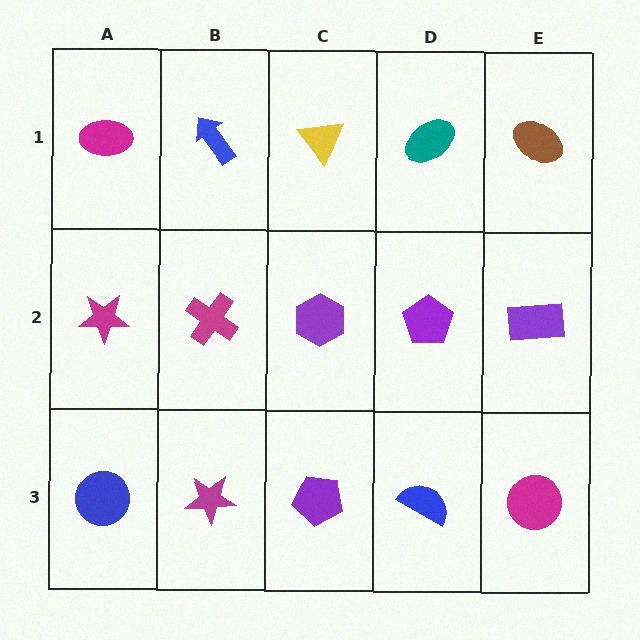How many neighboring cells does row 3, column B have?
3.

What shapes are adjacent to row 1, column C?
A purple hexagon (row 2, column C), a blue arrow (row 1, column B), a teal ellipse (row 1, column D).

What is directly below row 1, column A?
A magenta star.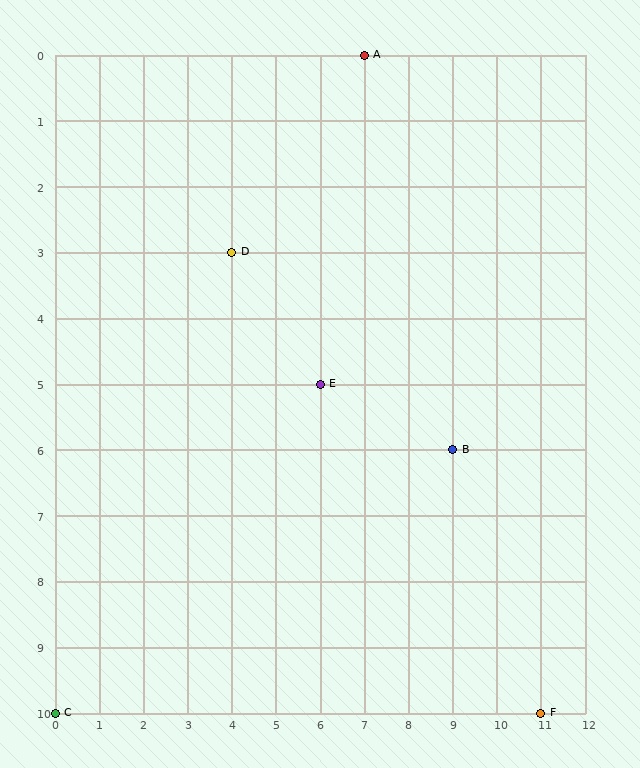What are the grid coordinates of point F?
Point F is at grid coordinates (11, 10).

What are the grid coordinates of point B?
Point B is at grid coordinates (9, 6).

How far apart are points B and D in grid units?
Points B and D are 5 columns and 3 rows apart (about 5.8 grid units diagonally).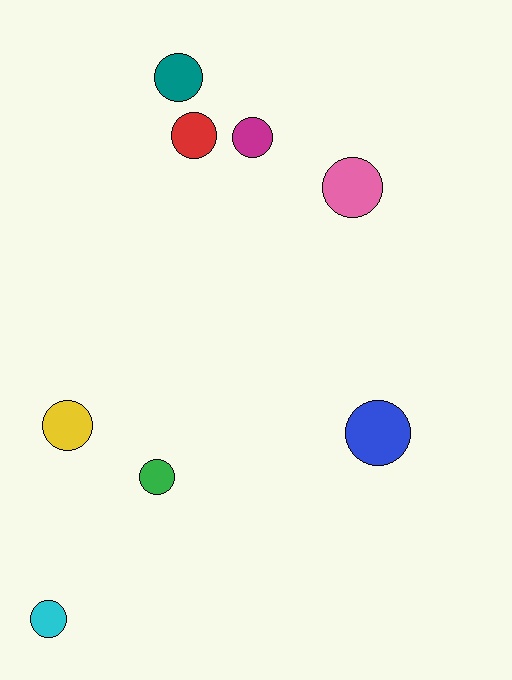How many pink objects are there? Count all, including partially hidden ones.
There is 1 pink object.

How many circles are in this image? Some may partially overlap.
There are 8 circles.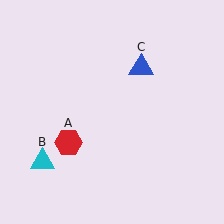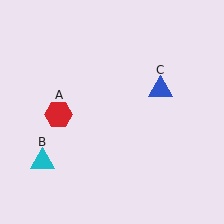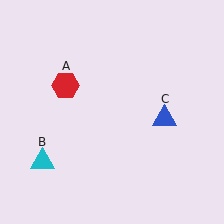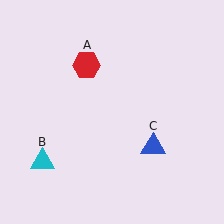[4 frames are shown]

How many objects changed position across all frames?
2 objects changed position: red hexagon (object A), blue triangle (object C).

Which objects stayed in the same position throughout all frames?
Cyan triangle (object B) remained stationary.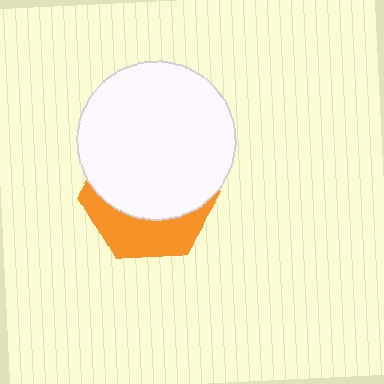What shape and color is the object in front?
The object in front is a white circle.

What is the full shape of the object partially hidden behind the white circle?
The partially hidden object is an orange hexagon.